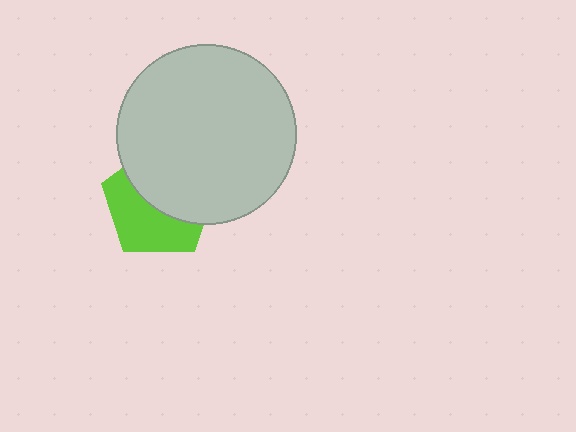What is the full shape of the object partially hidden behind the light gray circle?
The partially hidden object is a lime pentagon.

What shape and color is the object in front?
The object in front is a light gray circle.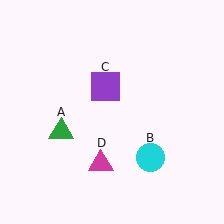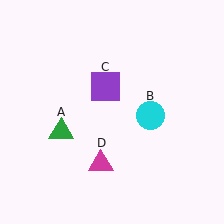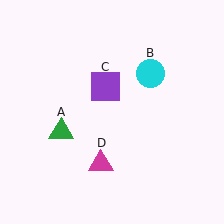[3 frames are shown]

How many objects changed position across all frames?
1 object changed position: cyan circle (object B).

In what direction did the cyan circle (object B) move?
The cyan circle (object B) moved up.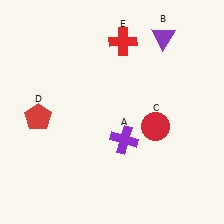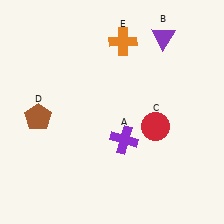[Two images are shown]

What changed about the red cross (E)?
In Image 1, E is red. In Image 2, it changed to orange.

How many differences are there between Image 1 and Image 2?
There are 2 differences between the two images.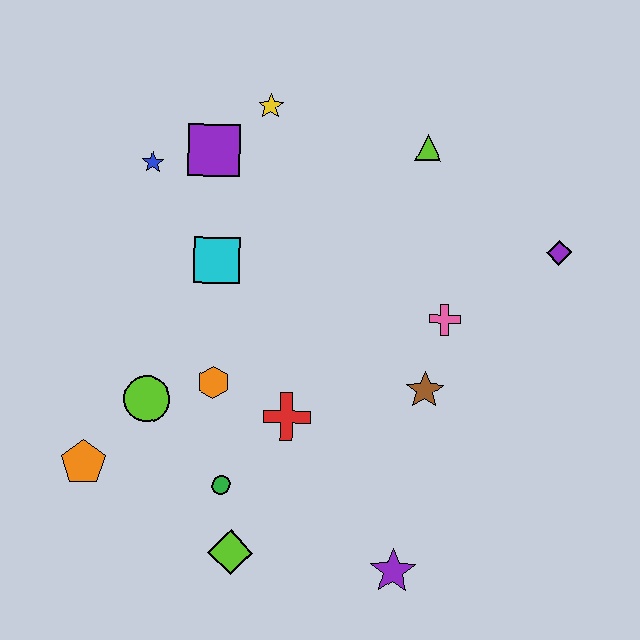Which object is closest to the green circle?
The lime diamond is closest to the green circle.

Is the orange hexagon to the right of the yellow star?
No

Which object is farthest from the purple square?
The purple star is farthest from the purple square.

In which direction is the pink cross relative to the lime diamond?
The pink cross is above the lime diamond.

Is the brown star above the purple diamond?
No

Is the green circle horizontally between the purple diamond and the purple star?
No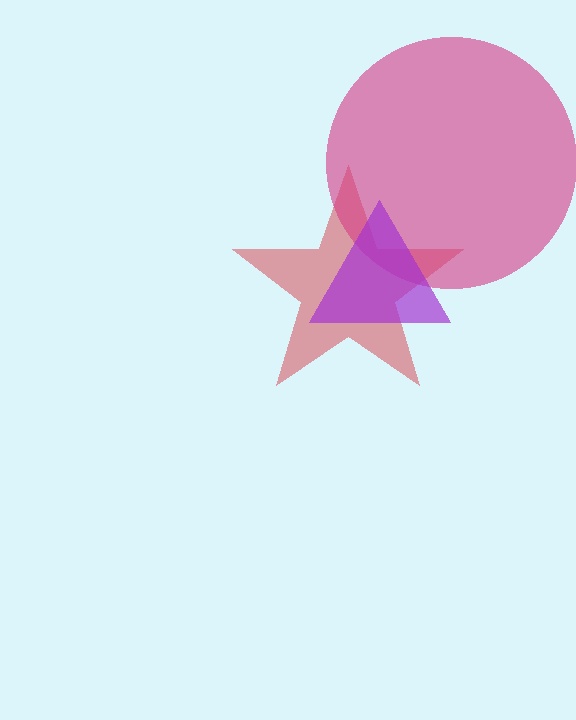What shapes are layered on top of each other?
The layered shapes are: a red star, a magenta circle, a purple triangle.